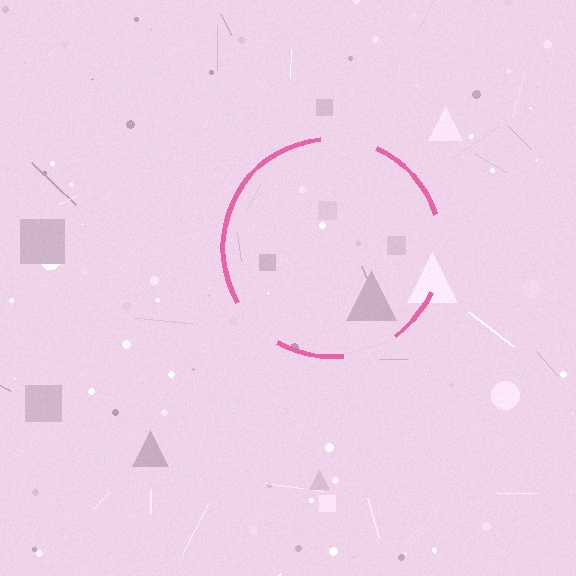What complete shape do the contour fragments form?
The contour fragments form a circle.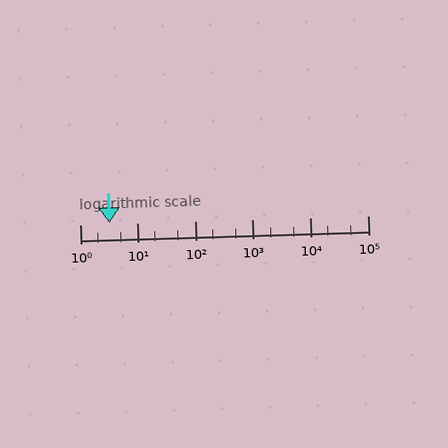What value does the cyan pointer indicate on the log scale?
The pointer indicates approximately 3.2.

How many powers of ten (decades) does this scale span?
The scale spans 5 decades, from 1 to 100000.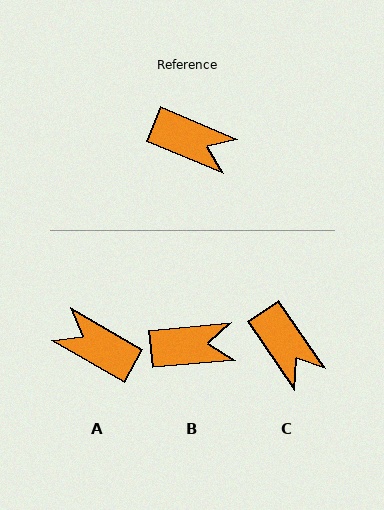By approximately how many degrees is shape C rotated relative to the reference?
Approximately 33 degrees clockwise.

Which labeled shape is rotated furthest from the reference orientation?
A, about 173 degrees away.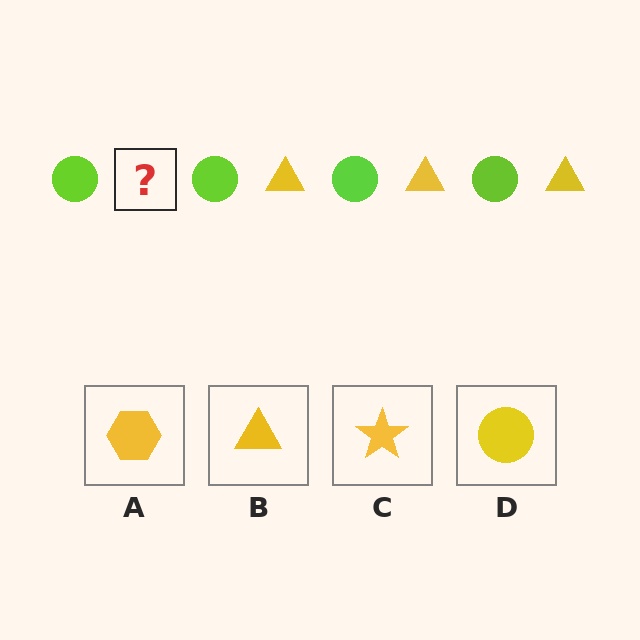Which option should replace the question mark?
Option B.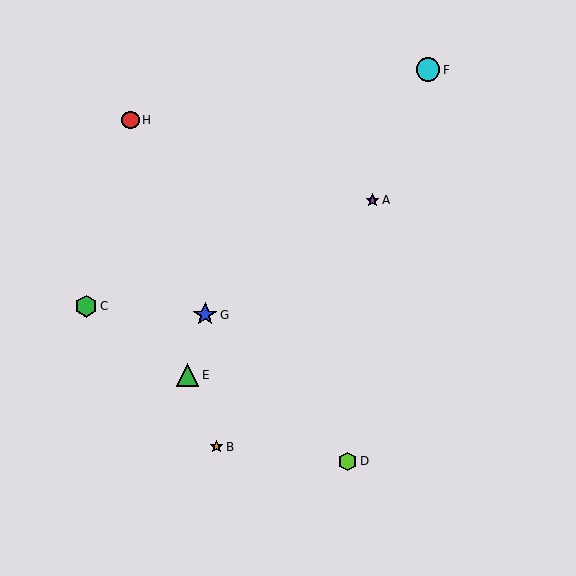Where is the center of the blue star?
The center of the blue star is at (205, 315).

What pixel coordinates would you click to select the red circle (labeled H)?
Click at (131, 120) to select the red circle H.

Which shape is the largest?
The cyan circle (labeled F) is the largest.